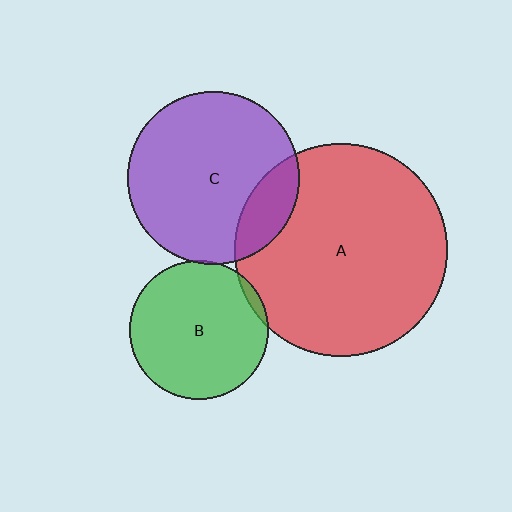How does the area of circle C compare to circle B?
Approximately 1.5 times.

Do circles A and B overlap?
Yes.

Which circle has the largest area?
Circle A (red).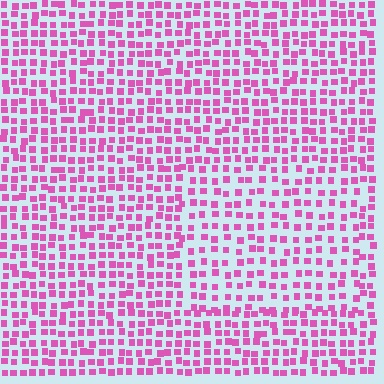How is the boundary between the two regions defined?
The boundary is defined by a change in element density (approximately 1.5x ratio). All elements are the same color, size, and shape.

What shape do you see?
I see a rectangle.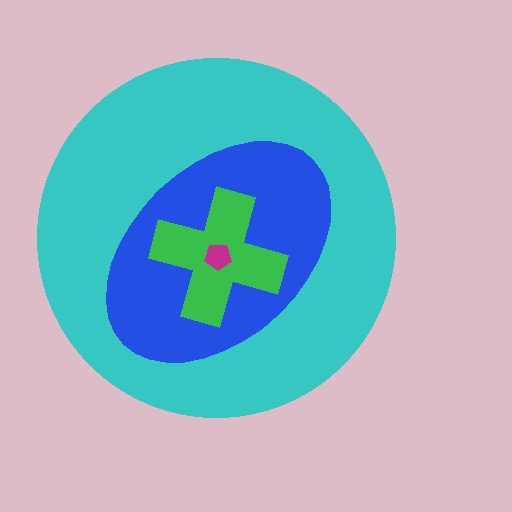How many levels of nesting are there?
4.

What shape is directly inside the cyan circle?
The blue ellipse.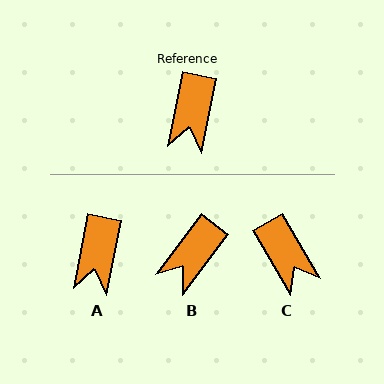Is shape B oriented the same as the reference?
No, it is off by about 26 degrees.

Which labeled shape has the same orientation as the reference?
A.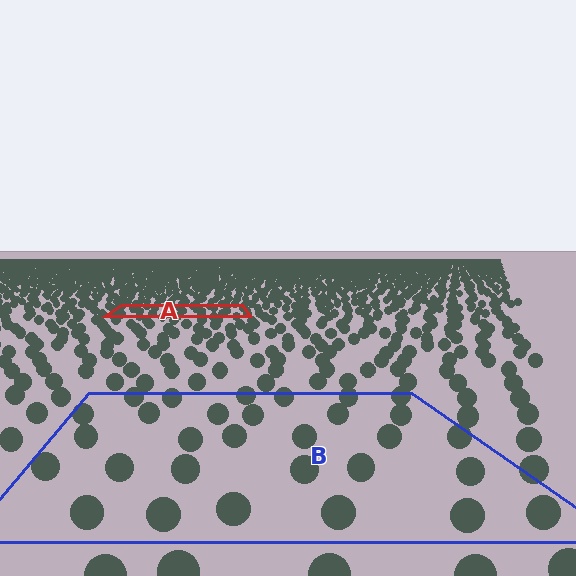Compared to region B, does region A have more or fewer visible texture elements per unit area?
Region A has more texture elements per unit area — they are packed more densely because it is farther away.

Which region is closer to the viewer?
Region B is closer. The texture elements there are larger and more spread out.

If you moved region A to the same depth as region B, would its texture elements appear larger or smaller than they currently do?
They would appear larger. At a closer depth, the same texture elements are projected at a bigger on-screen size.